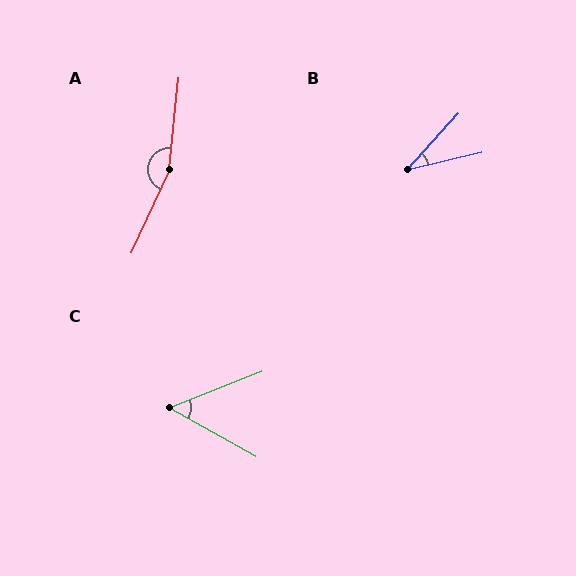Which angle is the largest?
A, at approximately 161 degrees.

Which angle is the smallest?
B, at approximately 34 degrees.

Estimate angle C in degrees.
Approximately 51 degrees.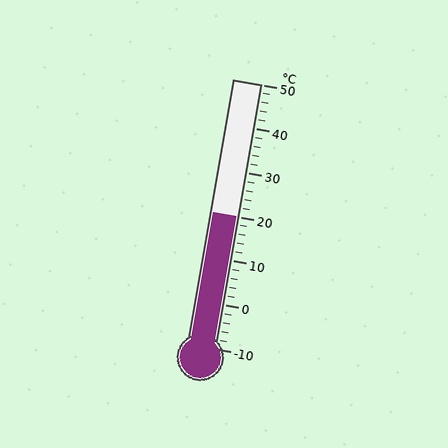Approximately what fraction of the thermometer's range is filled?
The thermometer is filled to approximately 50% of its range.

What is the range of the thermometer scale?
The thermometer scale ranges from -10°C to 50°C.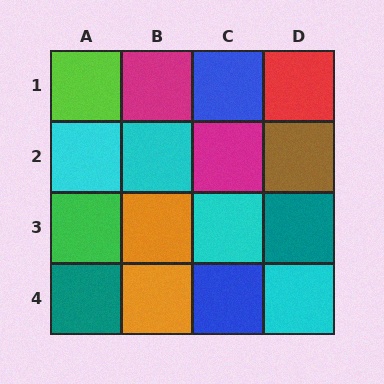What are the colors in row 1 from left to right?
Lime, magenta, blue, red.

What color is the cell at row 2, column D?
Brown.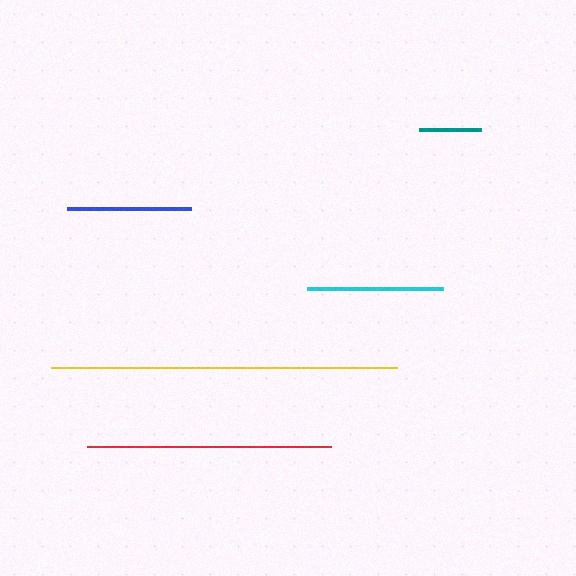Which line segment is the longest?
The yellow line is the longest at approximately 346 pixels.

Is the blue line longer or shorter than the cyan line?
The cyan line is longer than the blue line.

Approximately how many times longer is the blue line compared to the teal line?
The blue line is approximately 2.0 times the length of the teal line.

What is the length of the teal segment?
The teal segment is approximately 61 pixels long.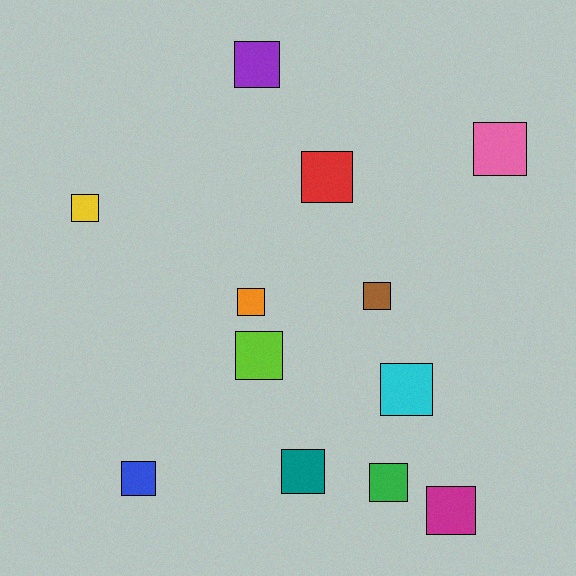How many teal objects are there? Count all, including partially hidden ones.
There is 1 teal object.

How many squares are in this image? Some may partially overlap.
There are 12 squares.